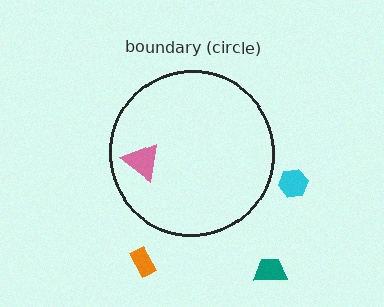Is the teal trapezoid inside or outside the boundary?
Outside.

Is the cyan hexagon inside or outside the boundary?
Outside.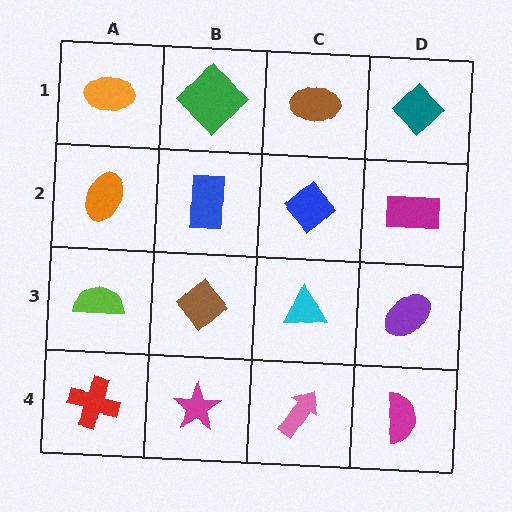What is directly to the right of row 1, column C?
A teal diamond.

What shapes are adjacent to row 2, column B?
A green diamond (row 1, column B), a brown diamond (row 3, column B), an orange ellipse (row 2, column A), a blue diamond (row 2, column C).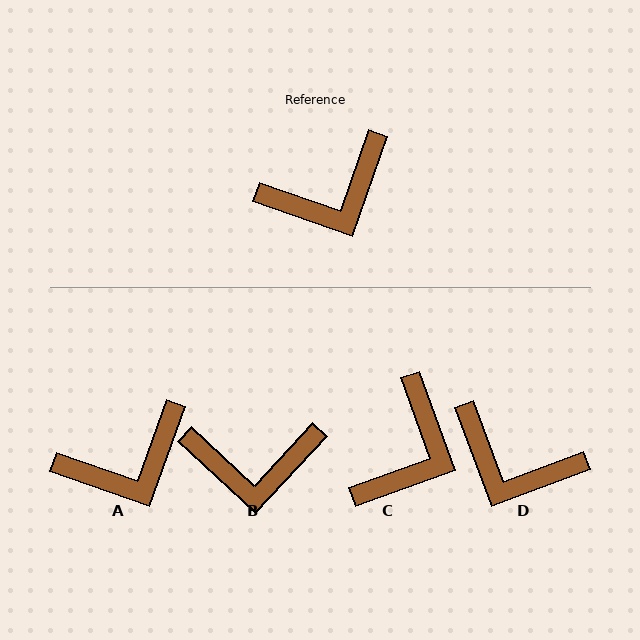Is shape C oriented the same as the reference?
No, it is off by about 39 degrees.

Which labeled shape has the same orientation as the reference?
A.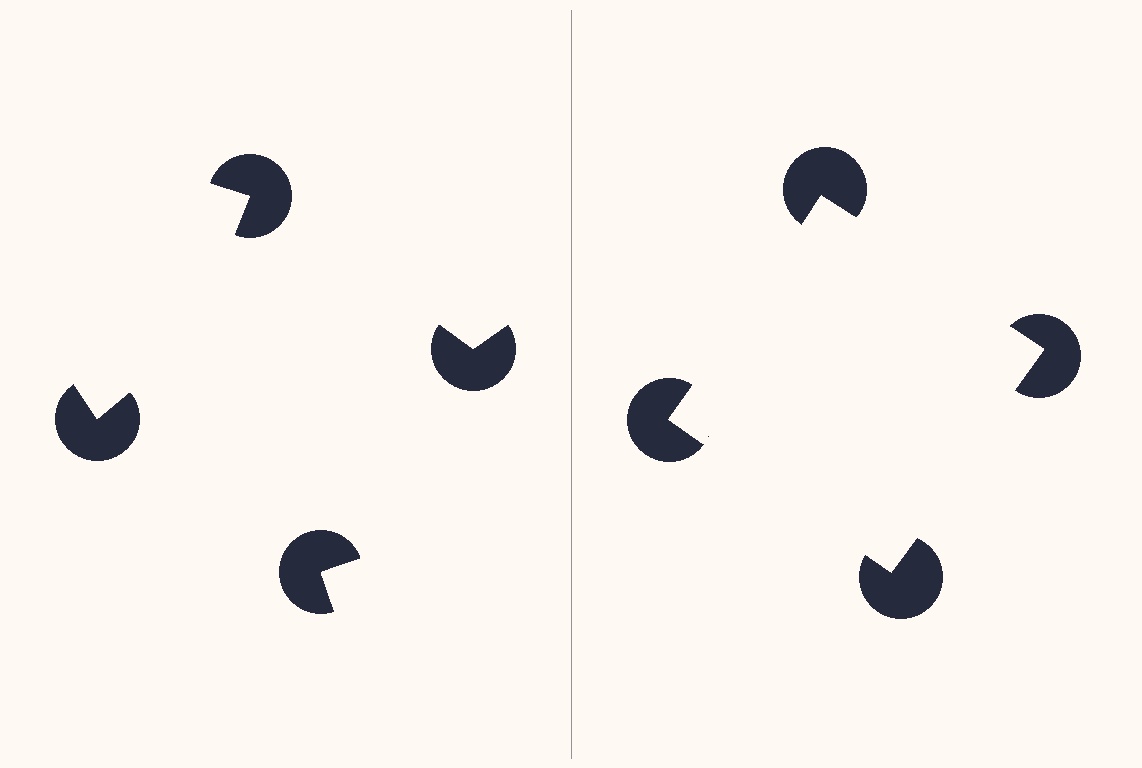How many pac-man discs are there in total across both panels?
8 — 4 on each side.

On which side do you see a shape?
An illusory square appears on the right side. On the left side the wedge cuts are rotated, so no coherent shape forms.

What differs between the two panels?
The pac-man discs are positioned identically on both sides; only the wedge orientations differ. On the right they align to a square; on the left they are misaligned.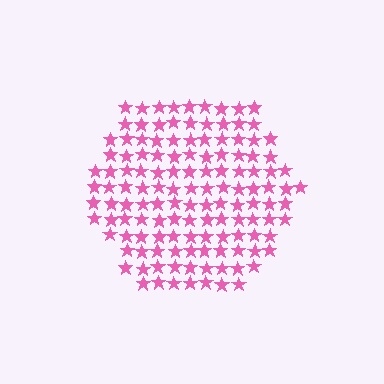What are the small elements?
The small elements are stars.